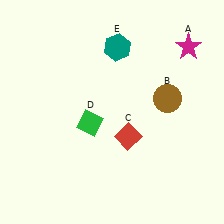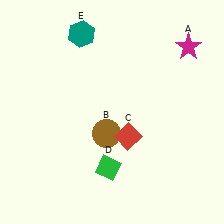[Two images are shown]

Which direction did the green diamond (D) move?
The green diamond (D) moved down.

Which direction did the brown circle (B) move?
The brown circle (B) moved left.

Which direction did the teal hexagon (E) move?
The teal hexagon (E) moved left.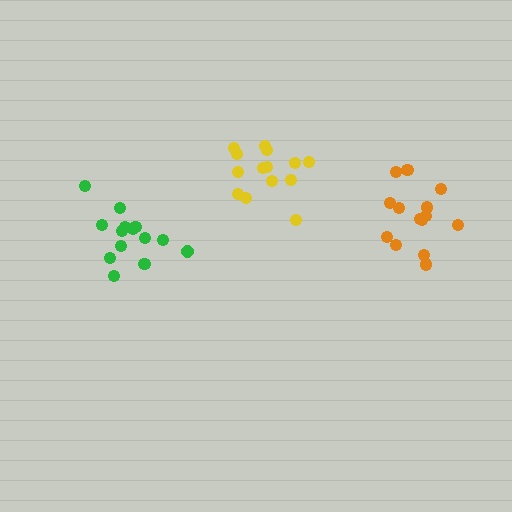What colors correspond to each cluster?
The clusters are colored: orange, green, yellow.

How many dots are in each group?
Group 1: 14 dots, Group 2: 15 dots, Group 3: 14 dots (43 total).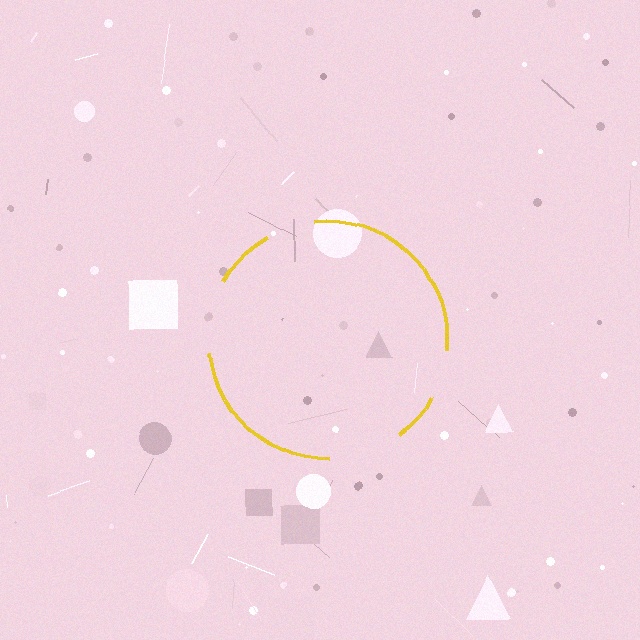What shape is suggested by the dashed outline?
The dashed outline suggests a circle.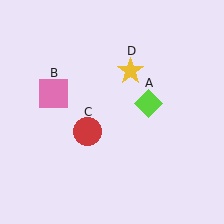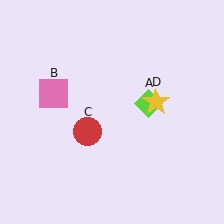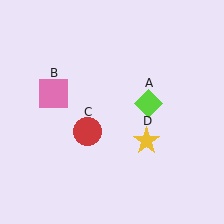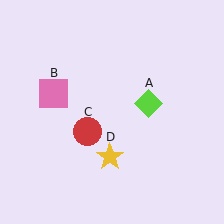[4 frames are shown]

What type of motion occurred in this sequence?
The yellow star (object D) rotated clockwise around the center of the scene.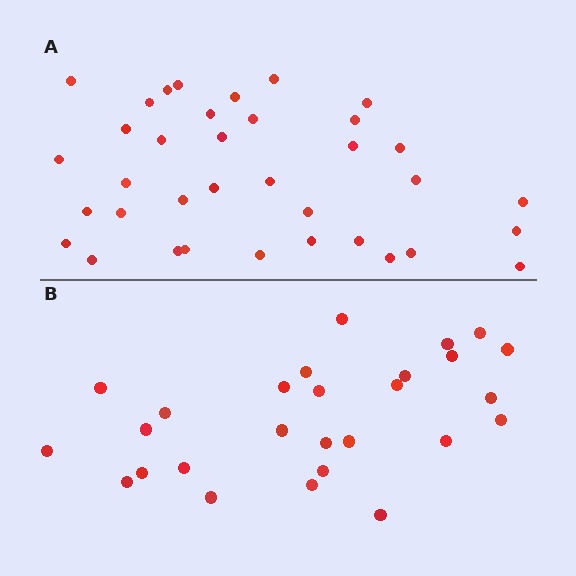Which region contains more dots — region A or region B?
Region A (the top region) has more dots.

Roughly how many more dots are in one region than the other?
Region A has roughly 8 or so more dots than region B.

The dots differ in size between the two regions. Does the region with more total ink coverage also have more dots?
No. Region B has more total ink coverage because its dots are larger, but region A actually contains more individual dots. Total area can be misleading — the number of items is what matters here.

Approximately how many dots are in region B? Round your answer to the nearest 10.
About 30 dots. (The exact count is 27, which rounds to 30.)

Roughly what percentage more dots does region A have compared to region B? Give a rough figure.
About 35% more.